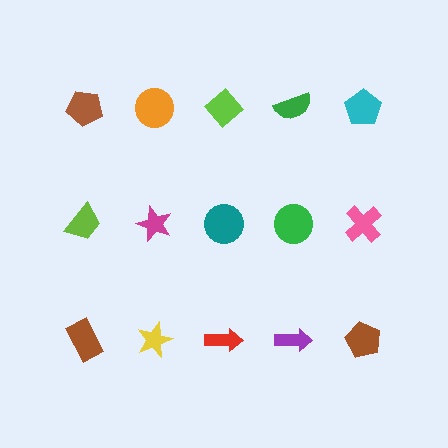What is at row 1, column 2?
An orange circle.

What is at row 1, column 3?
A lime diamond.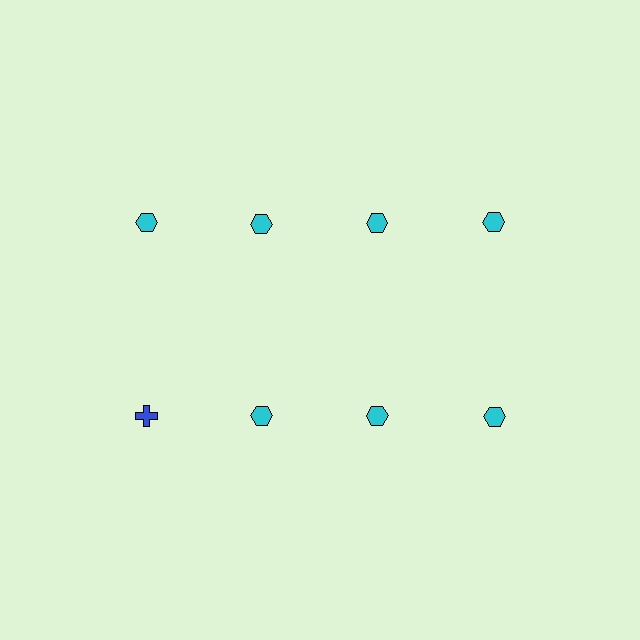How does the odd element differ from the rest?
It differs in both color (blue instead of cyan) and shape (cross instead of hexagon).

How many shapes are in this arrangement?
There are 8 shapes arranged in a grid pattern.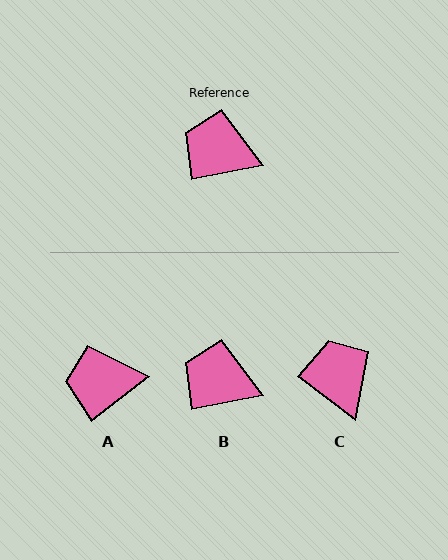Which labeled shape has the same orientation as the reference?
B.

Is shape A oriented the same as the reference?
No, it is off by about 26 degrees.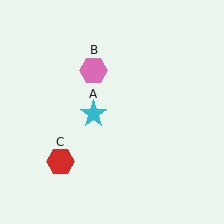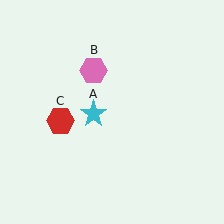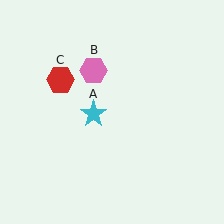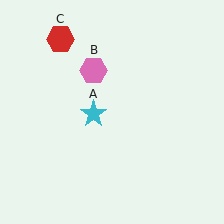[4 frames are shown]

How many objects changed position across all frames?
1 object changed position: red hexagon (object C).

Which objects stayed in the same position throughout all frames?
Cyan star (object A) and pink hexagon (object B) remained stationary.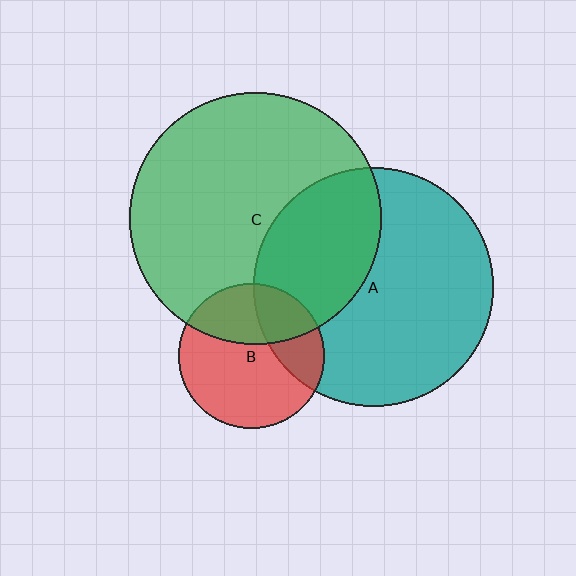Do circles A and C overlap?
Yes.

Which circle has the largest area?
Circle C (green).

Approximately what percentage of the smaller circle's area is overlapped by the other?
Approximately 35%.